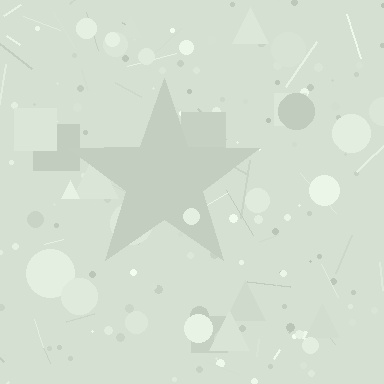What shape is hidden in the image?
A star is hidden in the image.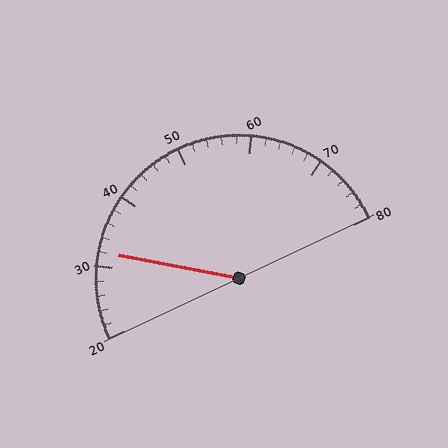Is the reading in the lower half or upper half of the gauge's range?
The reading is in the lower half of the range (20 to 80).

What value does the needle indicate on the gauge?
The needle indicates approximately 32.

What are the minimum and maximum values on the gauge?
The gauge ranges from 20 to 80.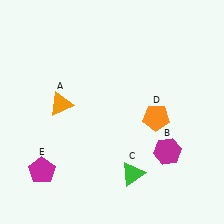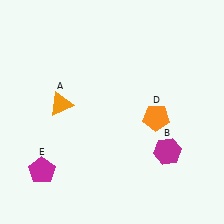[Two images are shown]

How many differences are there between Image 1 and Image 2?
There is 1 difference between the two images.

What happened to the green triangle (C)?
The green triangle (C) was removed in Image 2. It was in the bottom-right area of Image 1.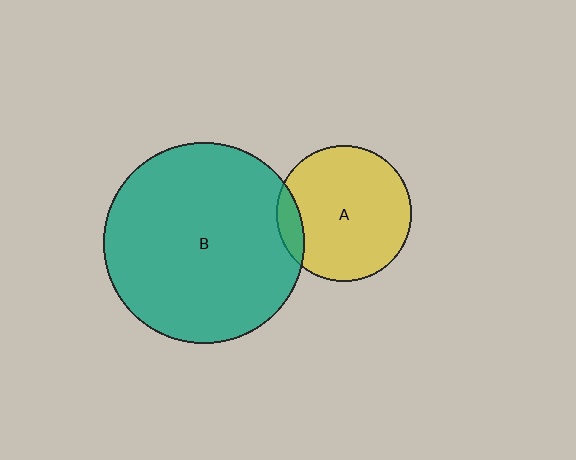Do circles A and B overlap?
Yes.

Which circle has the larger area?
Circle B (teal).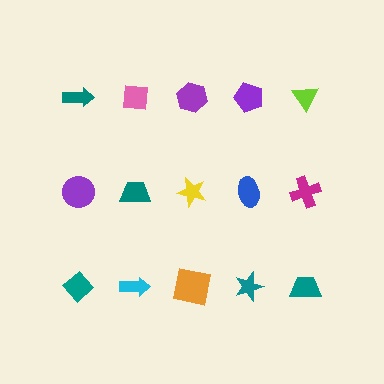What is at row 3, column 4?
A teal star.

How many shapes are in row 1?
5 shapes.